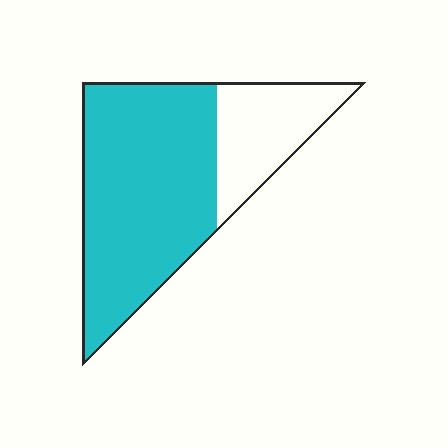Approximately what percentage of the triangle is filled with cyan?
Approximately 70%.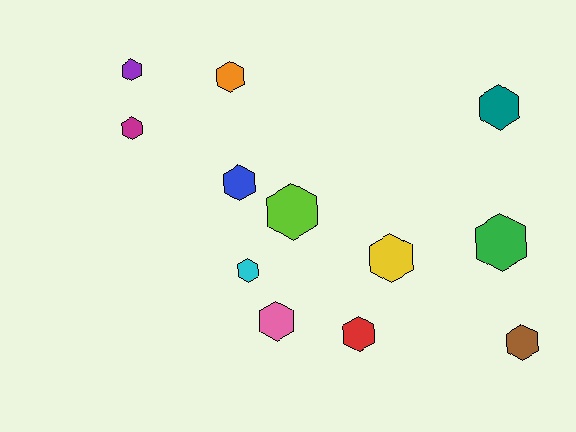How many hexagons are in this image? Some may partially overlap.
There are 12 hexagons.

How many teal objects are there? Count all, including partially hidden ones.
There is 1 teal object.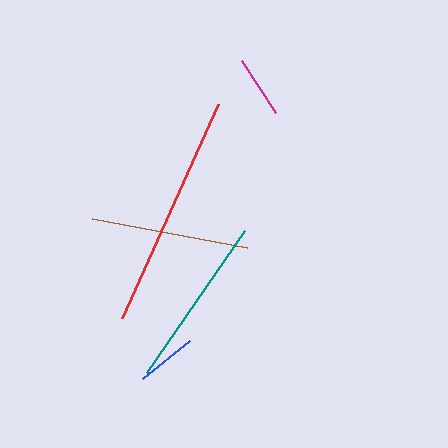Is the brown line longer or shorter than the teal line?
The teal line is longer than the brown line.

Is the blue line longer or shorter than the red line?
The red line is longer than the blue line.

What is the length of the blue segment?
The blue segment is approximately 60 pixels long.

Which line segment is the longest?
The red line is the longest at approximately 234 pixels.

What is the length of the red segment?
The red segment is approximately 234 pixels long.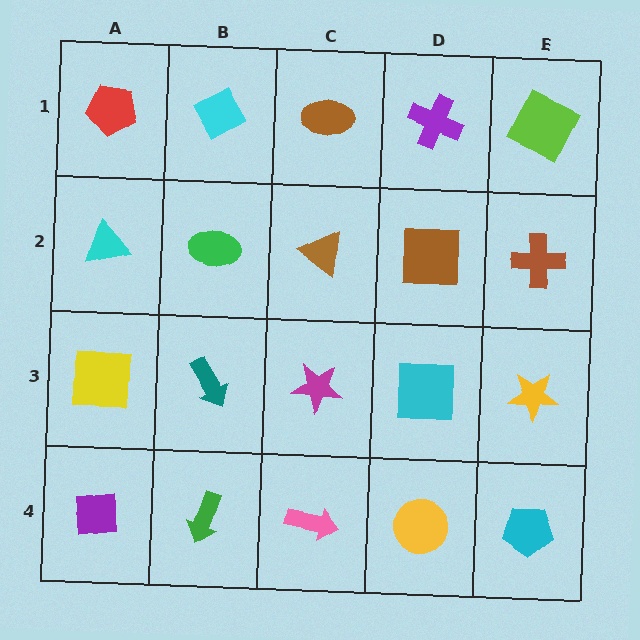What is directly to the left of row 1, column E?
A purple cross.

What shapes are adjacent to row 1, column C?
A brown triangle (row 2, column C), a cyan diamond (row 1, column B), a purple cross (row 1, column D).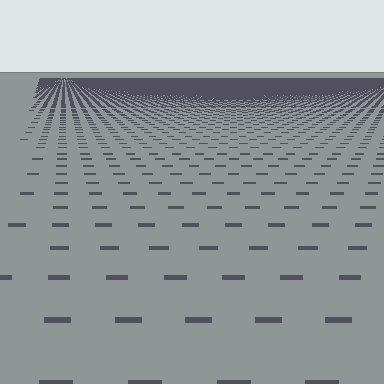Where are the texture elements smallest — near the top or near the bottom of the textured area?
Near the top.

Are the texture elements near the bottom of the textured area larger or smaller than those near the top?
Larger. Near the bottom, elements are closer to the viewer and appear at a bigger on-screen size.